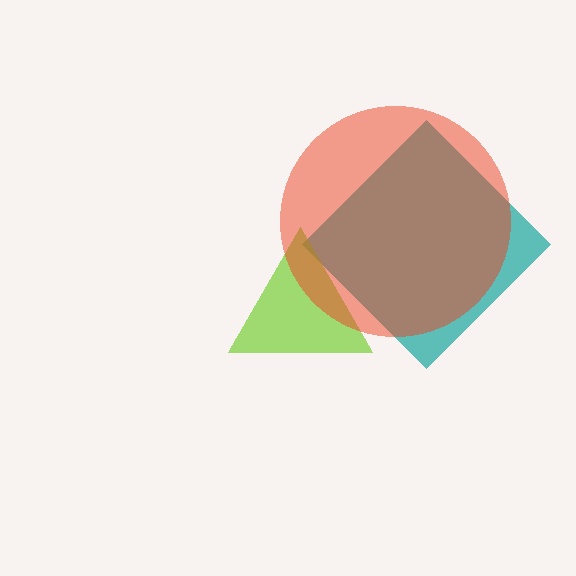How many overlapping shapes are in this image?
There are 3 overlapping shapes in the image.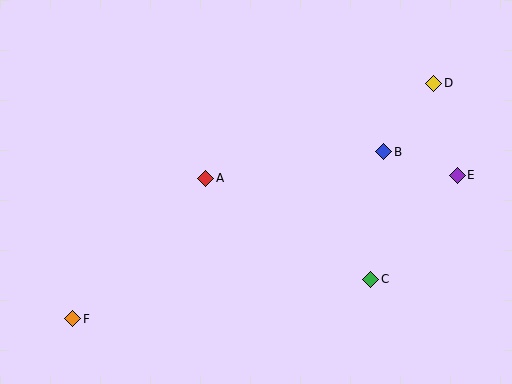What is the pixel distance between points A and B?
The distance between A and B is 180 pixels.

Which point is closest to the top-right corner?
Point D is closest to the top-right corner.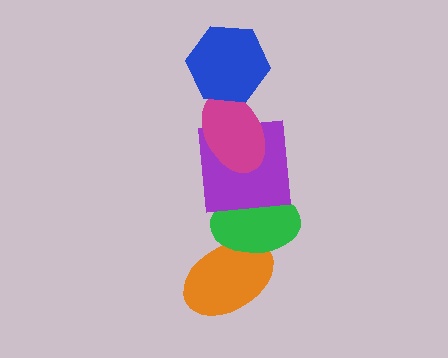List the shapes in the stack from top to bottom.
From top to bottom: the blue hexagon, the magenta ellipse, the purple square, the green ellipse, the orange ellipse.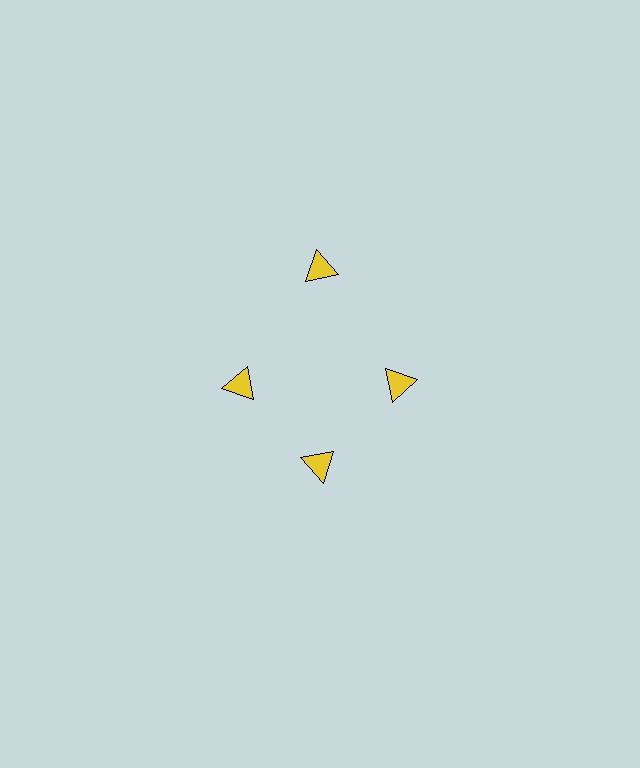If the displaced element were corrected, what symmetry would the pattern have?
It would have 4-fold rotational symmetry — the pattern would map onto itself every 90 degrees.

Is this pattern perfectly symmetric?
No. The 4 yellow triangles are arranged in a ring, but one element near the 12 o'clock position is pushed outward from the center, breaking the 4-fold rotational symmetry.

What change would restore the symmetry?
The symmetry would be restored by moving it inward, back onto the ring so that all 4 triangles sit at equal angles and equal distance from the center.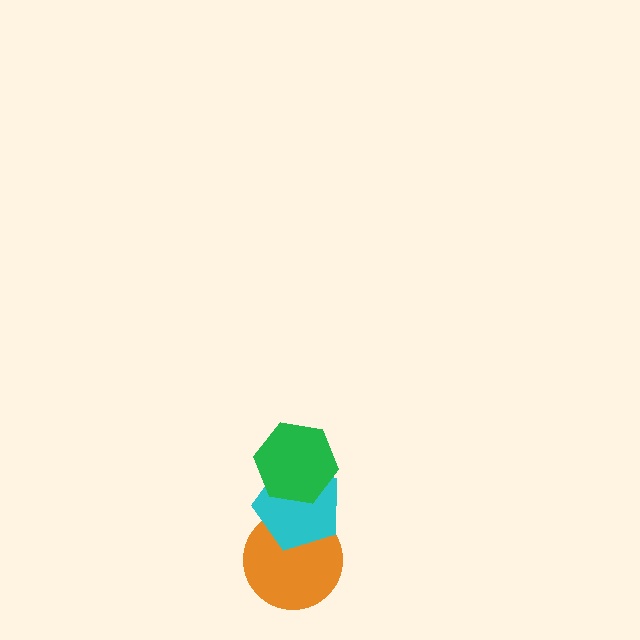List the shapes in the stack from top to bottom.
From top to bottom: the green hexagon, the cyan pentagon, the orange circle.